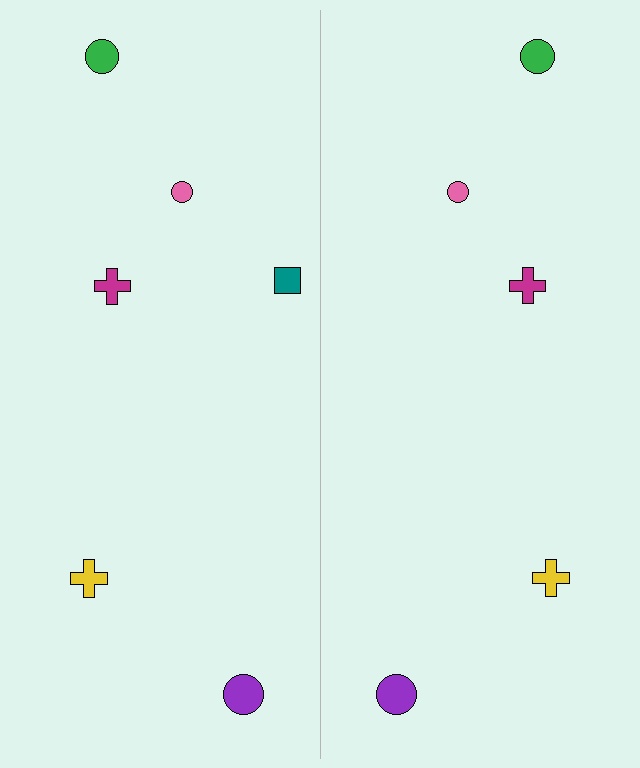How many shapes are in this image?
There are 11 shapes in this image.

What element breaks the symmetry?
A teal square is missing from the right side.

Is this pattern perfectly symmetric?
No, the pattern is not perfectly symmetric. A teal square is missing from the right side.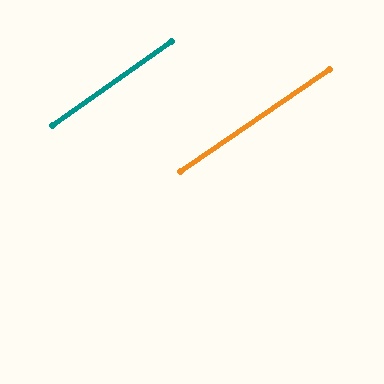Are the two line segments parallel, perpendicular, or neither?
Parallel — their directions differ by only 0.4°.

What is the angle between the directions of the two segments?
Approximately 0 degrees.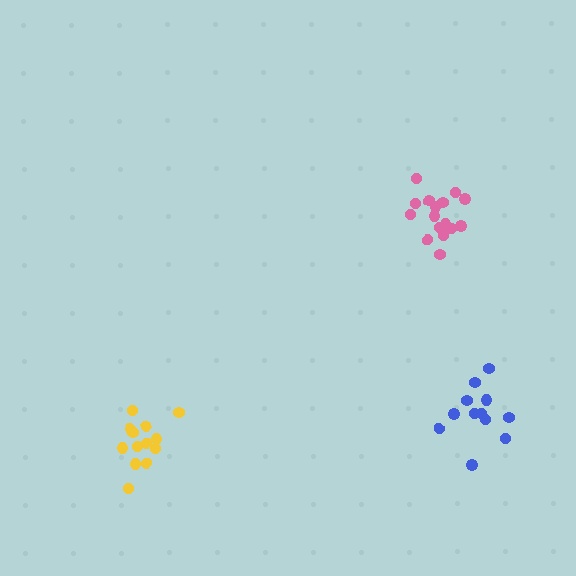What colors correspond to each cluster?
The clusters are colored: yellow, blue, pink.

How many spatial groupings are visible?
There are 3 spatial groupings.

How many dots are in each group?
Group 1: 13 dots, Group 2: 12 dots, Group 3: 16 dots (41 total).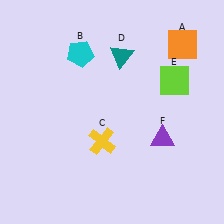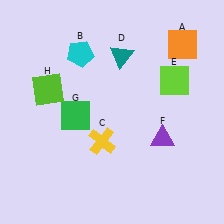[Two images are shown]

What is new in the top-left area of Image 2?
A lime square (H) was added in the top-left area of Image 2.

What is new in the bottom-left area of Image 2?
A green square (G) was added in the bottom-left area of Image 2.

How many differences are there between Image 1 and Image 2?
There are 2 differences between the two images.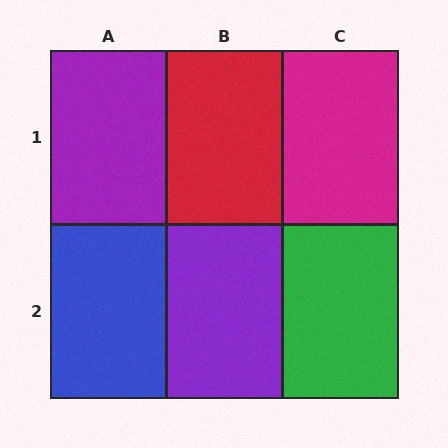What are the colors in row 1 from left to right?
Purple, red, magenta.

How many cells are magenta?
1 cell is magenta.